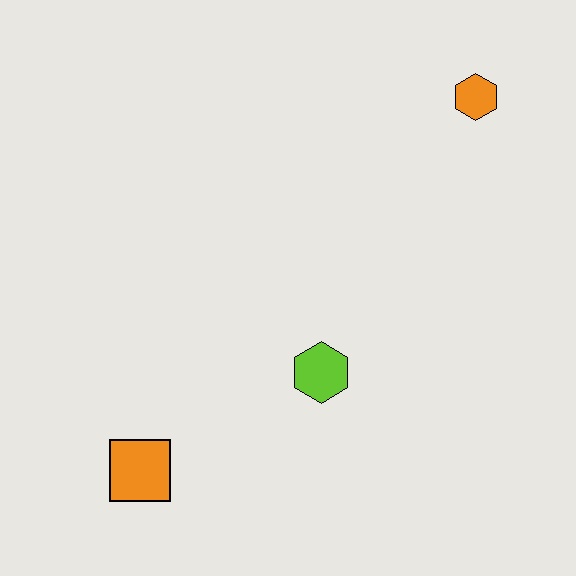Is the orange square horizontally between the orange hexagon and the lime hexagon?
No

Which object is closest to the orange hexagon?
The lime hexagon is closest to the orange hexagon.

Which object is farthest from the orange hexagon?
The orange square is farthest from the orange hexagon.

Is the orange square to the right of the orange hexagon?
No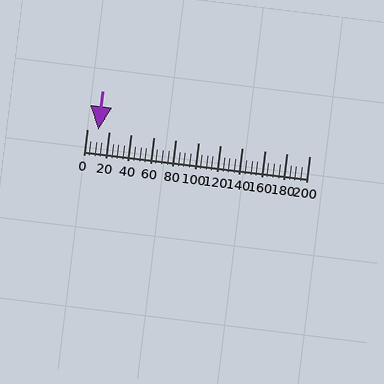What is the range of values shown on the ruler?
The ruler shows values from 0 to 200.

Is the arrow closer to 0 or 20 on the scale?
The arrow is closer to 20.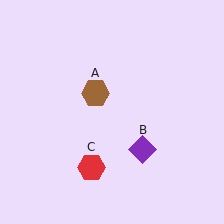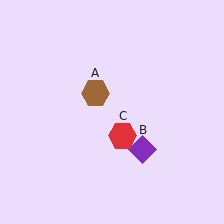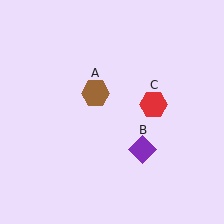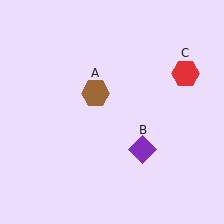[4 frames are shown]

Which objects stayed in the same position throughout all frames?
Brown hexagon (object A) and purple diamond (object B) remained stationary.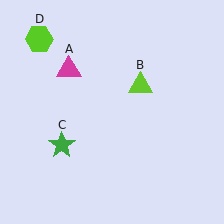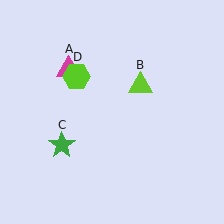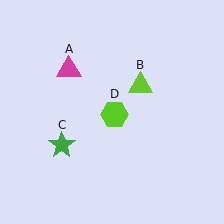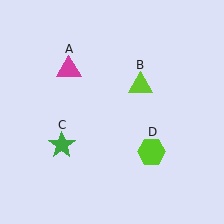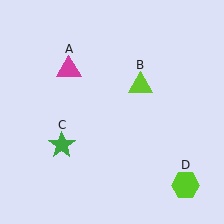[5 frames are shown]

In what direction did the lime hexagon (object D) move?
The lime hexagon (object D) moved down and to the right.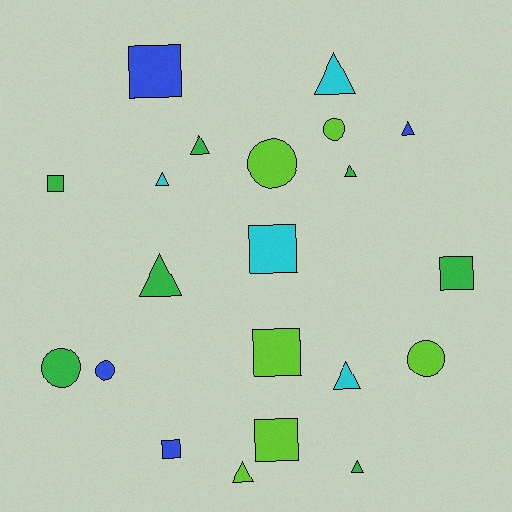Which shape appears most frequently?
Triangle, with 9 objects.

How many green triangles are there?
There are 4 green triangles.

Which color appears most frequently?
Green, with 7 objects.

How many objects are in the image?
There are 21 objects.